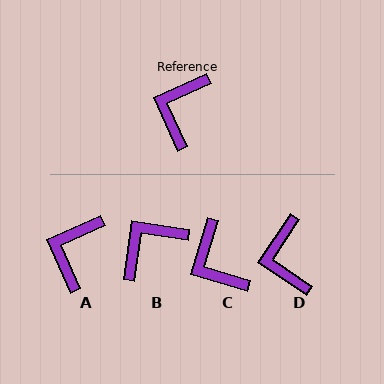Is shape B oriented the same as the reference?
No, it is off by about 32 degrees.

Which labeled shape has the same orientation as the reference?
A.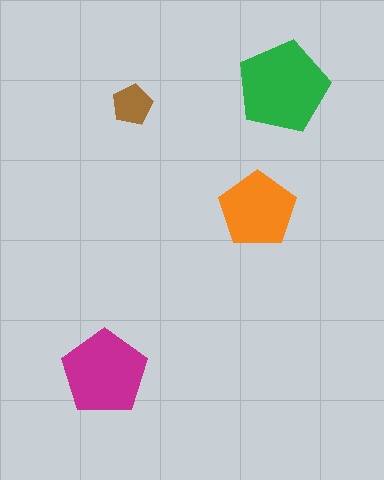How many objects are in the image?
There are 4 objects in the image.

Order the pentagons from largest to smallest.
the green one, the magenta one, the orange one, the brown one.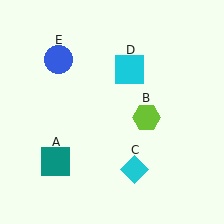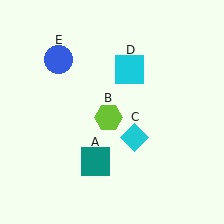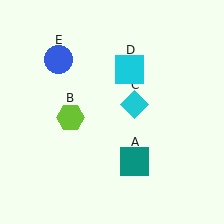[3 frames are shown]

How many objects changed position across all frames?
3 objects changed position: teal square (object A), lime hexagon (object B), cyan diamond (object C).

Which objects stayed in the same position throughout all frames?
Cyan square (object D) and blue circle (object E) remained stationary.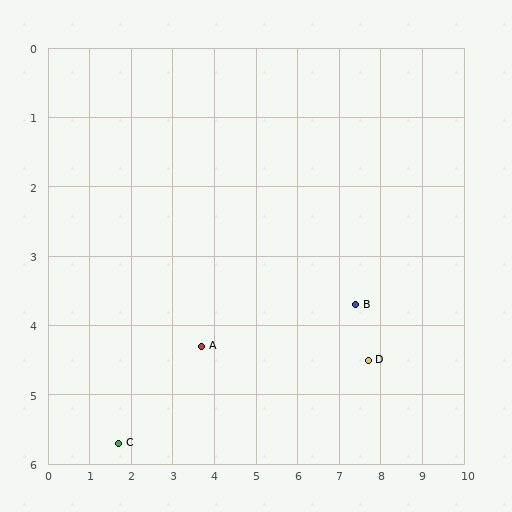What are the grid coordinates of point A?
Point A is at approximately (3.7, 4.3).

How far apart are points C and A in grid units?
Points C and A are about 2.4 grid units apart.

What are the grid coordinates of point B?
Point B is at approximately (7.4, 3.7).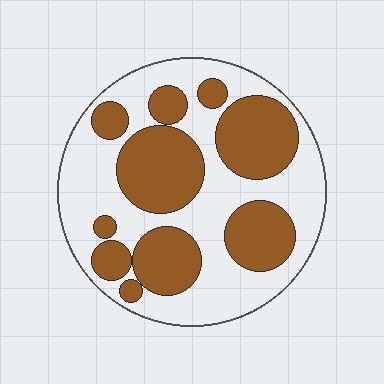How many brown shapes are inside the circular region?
10.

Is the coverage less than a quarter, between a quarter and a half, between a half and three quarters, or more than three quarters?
Between a quarter and a half.